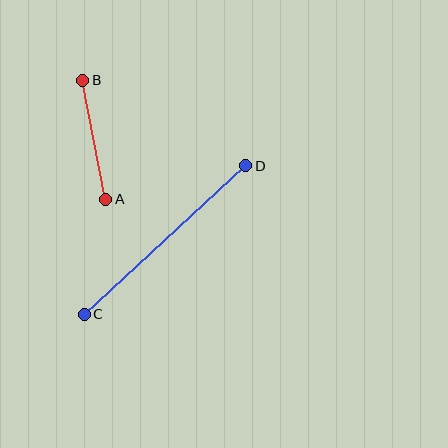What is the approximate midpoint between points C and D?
The midpoint is at approximately (165, 240) pixels.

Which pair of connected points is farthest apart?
Points C and D are farthest apart.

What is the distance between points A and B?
The distance is approximately 121 pixels.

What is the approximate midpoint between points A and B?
The midpoint is at approximately (94, 140) pixels.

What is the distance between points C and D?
The distance is approximately 219 pixels.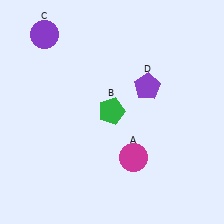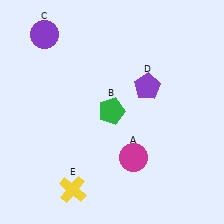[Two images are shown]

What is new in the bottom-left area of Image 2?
A yellow cross (E) was added in the bottom-left area of Image 2.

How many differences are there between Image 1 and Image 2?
There is 1 difference between the two images.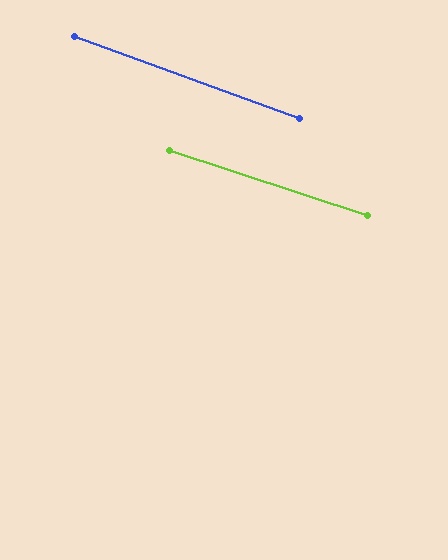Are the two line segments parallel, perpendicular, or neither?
Parallel — their directions differ by only 2.0°.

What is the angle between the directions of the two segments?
Approximately 2 degrees.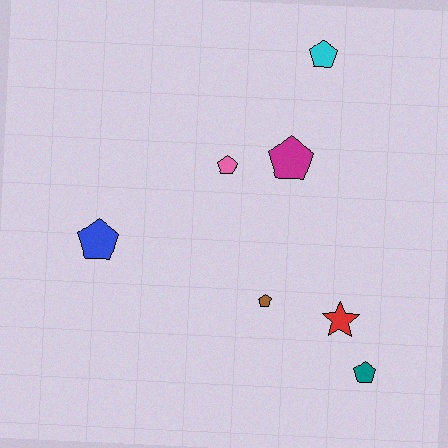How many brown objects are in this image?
There is 1 brown object.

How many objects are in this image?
There are 7 objects.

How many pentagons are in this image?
There are 6 pentagons.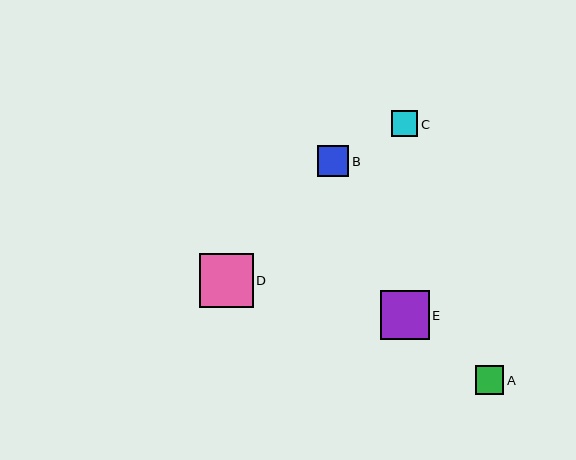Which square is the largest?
Square D is the largest with a size of approximately 54 pixels.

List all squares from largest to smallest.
From largest to smallest: D, E, B, A, C.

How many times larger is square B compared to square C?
Square B is approximately 1.2 times the size of square C.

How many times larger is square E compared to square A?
Square E is approximately 1.7 times the size of square A.